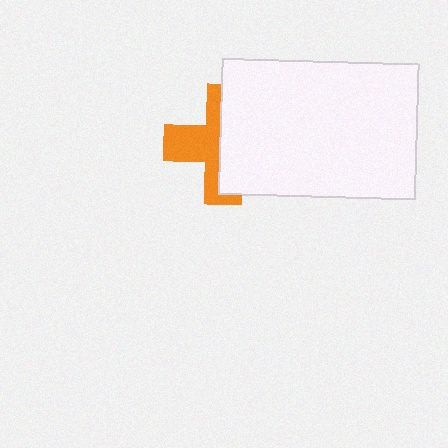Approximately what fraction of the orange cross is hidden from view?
Roughly 55% of the orange cross is hidden behind the white rectangle.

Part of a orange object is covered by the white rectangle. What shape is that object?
It is a cross.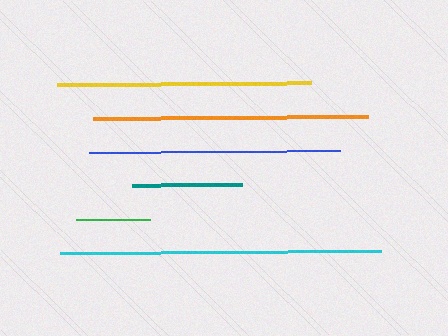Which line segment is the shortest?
The green line is the shortest at approximately 75 pixels.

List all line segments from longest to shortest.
From longest to shortest: cyan, orange, yellow, blue, teal, green.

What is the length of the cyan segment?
The cyan segment is approximately 320 pixels long.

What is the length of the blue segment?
The blue segment is approximately 251 pixels long.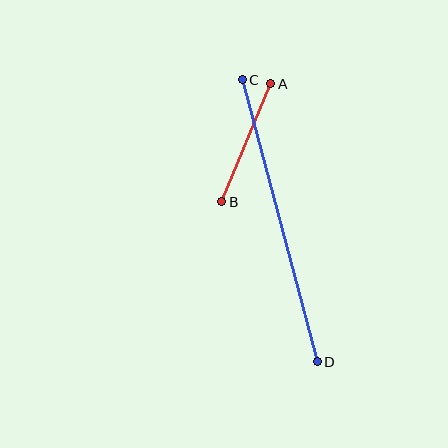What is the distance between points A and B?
The distance is approximately 127 pixels.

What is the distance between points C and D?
The distance is approximately 292 pixels.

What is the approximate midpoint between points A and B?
The midpoint is at approximately (246, 143) pixels.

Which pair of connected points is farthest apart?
Points C and D are farthest apart.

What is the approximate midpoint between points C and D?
The midpoint is at approximately (280, 221) pixels.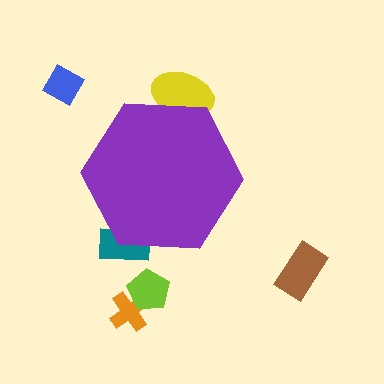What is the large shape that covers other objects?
A purple hexagon.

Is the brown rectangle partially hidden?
No, the brown rectangle is fully visible.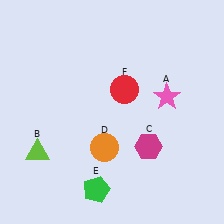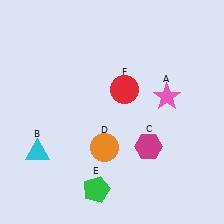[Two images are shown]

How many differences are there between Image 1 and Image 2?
There is 1 difference between the two images.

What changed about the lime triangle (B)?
In Image 1, B is lime. In Image 2, it changed to cyan.